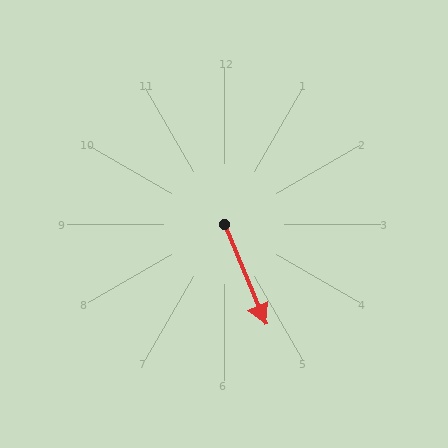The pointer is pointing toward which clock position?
Roughly 5 o'clock.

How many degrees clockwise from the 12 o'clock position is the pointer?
Approximately 158 degrees.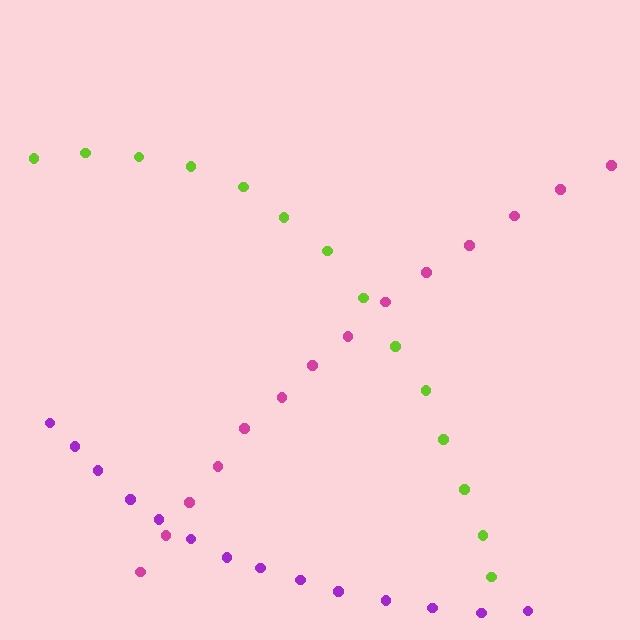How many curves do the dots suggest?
There are 3 distinct paths.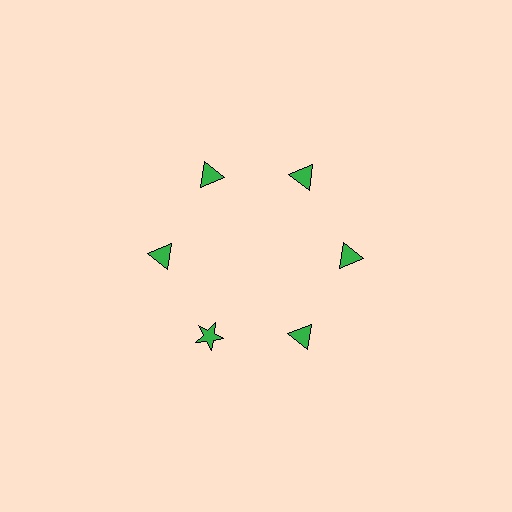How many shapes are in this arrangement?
There are 6 shapes arranged in a ring pattern.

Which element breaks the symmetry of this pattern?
The green star at roughly the 7 o'clock position breaks the symmetry. All other shapes are green triangles.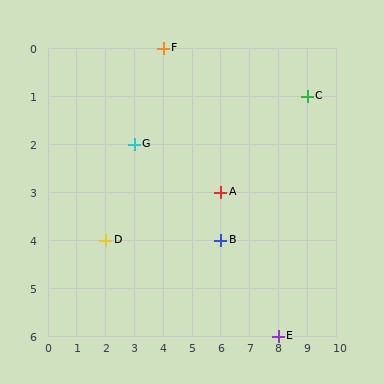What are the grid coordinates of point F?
Point F is at grid coordinates (4, 0).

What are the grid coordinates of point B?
Point B is at grid coordinates (6, 4).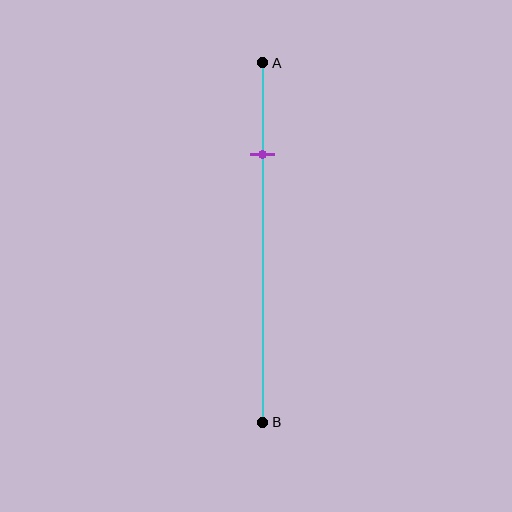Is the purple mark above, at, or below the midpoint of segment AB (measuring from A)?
The purple mark is above the midpoint of segment AB.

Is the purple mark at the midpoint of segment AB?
No, the mark is at about 25% from A, not at the 50% midpoint.